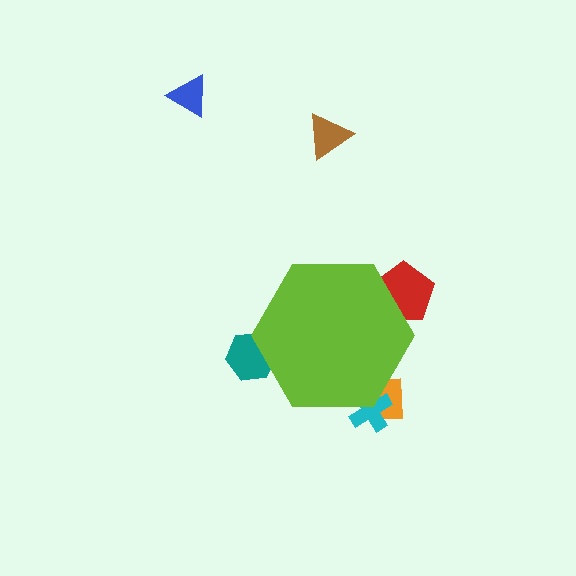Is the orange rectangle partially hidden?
Yes, the orange rectangle is partially hidden behind the lime hexagon.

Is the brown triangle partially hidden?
No, the brown triangle is fully visible.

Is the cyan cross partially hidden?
Yes, the cyan cross is partially hidden behind the lime hexagon.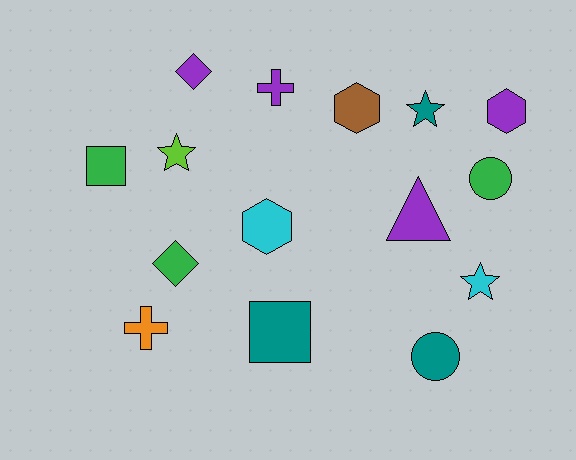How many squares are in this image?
There are 2 squares.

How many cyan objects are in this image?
There are 2 cyan objects.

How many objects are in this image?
There are 15 objects.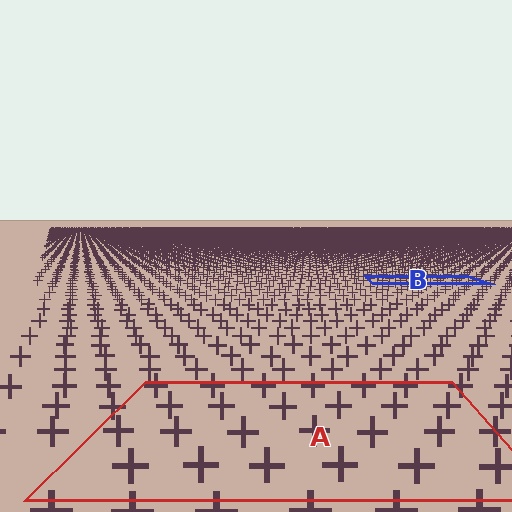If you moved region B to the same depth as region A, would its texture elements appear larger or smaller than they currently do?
They would appear larger. At a closer depth, the same texture elements are projected at a bigger on-screen size.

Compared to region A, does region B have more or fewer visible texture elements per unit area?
Region B has more texture elements per unit area — they are packed more densely because it is farther away.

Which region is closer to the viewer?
Region A is closer. The texture elements there are larger and more spread out.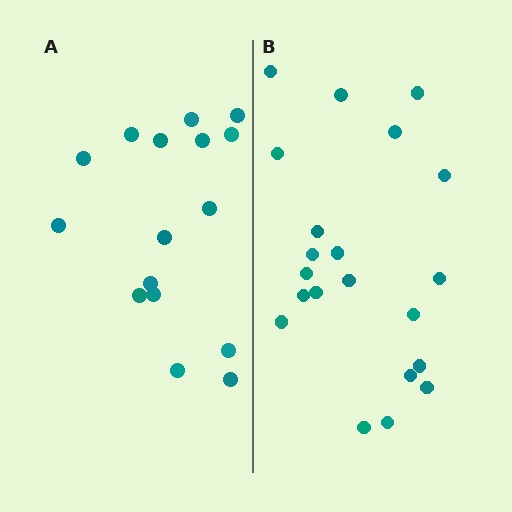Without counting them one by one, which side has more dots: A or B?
Region B (the right region) has more dots.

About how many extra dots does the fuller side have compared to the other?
Region B has about 5 more dots than region A.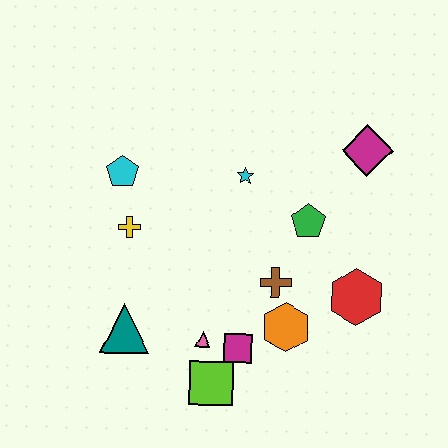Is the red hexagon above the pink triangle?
Yes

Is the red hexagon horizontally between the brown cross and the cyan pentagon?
No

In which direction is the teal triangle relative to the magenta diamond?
The teal triangle is to the left of the magenta diamond.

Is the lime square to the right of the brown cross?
No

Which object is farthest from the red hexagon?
The cyan pentagon is farthest from the red hexagon.